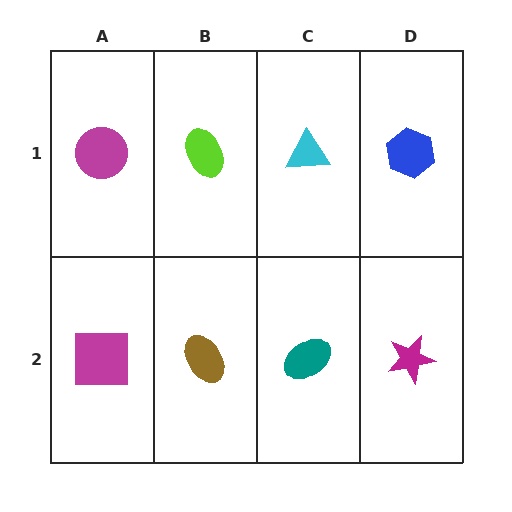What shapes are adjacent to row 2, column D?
A blue hexagon (row 1, column D), a teal ellipse (row 2, column C).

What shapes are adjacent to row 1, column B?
A brown ellipse (row 2, column B), a magenta circle (row 1, column A), a cyan triangle (row 1, column C).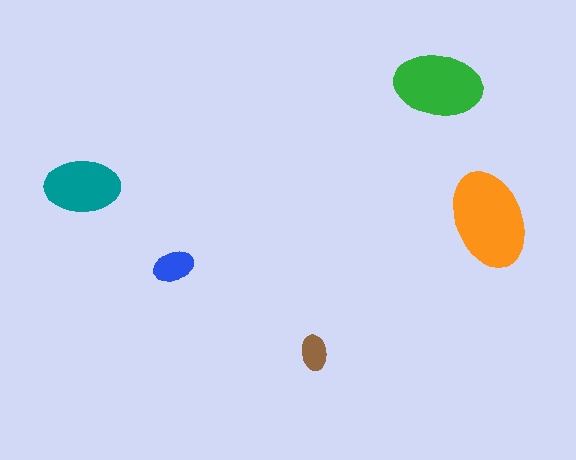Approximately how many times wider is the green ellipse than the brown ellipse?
About 2.5 times wider.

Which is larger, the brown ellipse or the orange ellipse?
The orange one.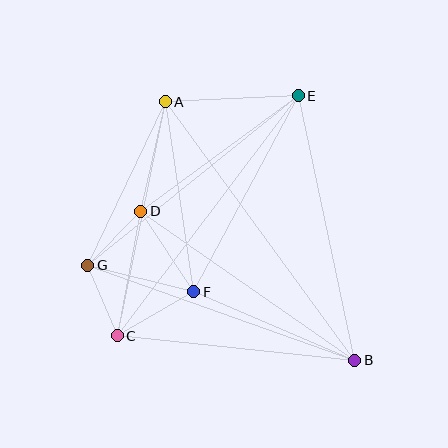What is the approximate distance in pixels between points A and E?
The distance between A and E is approximately 133 pixels.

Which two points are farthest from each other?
Points A and B are farthest from each other.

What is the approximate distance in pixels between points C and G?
The distance between C and G is approximately 76 pixels.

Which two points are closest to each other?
Points D and G are closest to each other.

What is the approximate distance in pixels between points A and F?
The distance between A and F is approximately 192 pixels.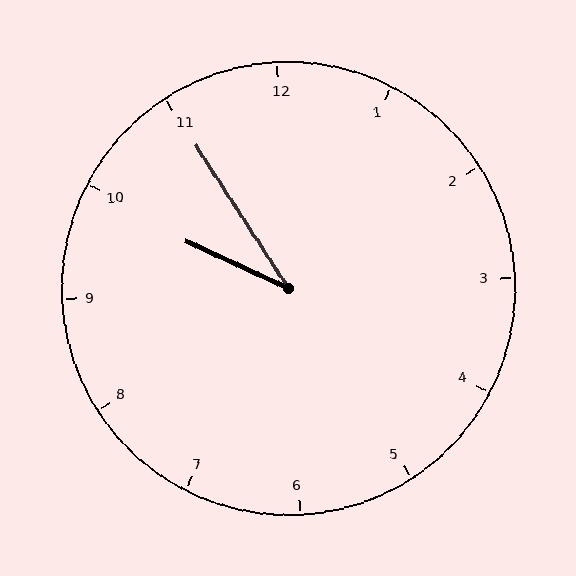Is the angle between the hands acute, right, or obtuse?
It is acute.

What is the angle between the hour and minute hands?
Approximately 32 degrees.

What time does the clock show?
9:55.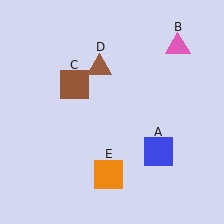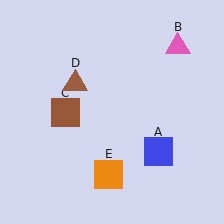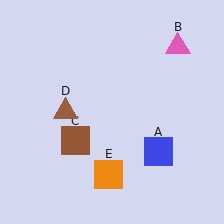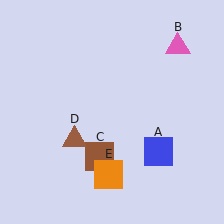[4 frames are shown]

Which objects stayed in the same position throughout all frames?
Blue square (object A) and pink triangle (object B) and orange square (object E) remained stationary.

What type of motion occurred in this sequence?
The brown square (object C), brown triangle (object D) rotated counterclockwise around the center of the scene.